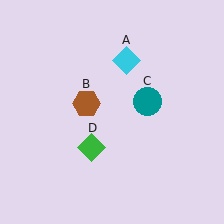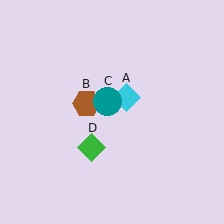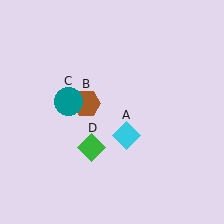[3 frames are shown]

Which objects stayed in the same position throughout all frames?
Brown hexagon (object B) and green diamond (object D) remained stationary.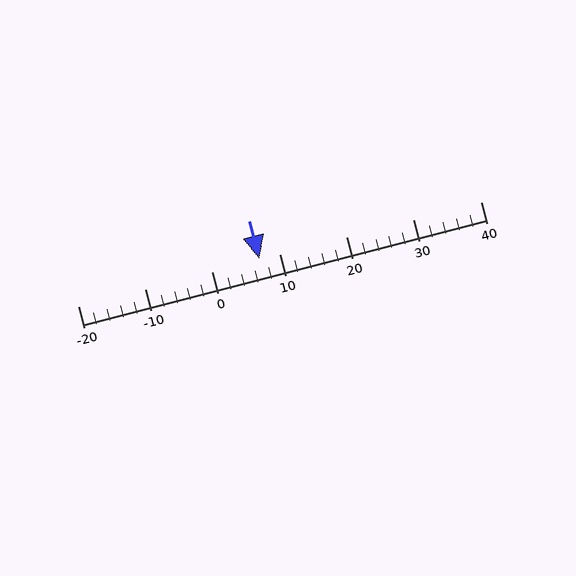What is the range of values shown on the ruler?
The ruler shows values from -20 to 40.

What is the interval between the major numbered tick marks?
The major tick marks are spaced 10 units apart.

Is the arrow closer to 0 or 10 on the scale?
The arrow is closer to 10.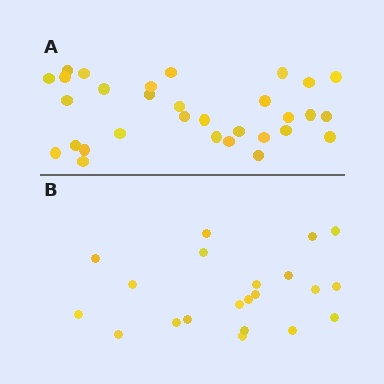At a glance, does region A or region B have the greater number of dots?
Region A (the top region) has more dots.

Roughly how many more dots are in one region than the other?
Region A has roughly 10 or so more dots than region B.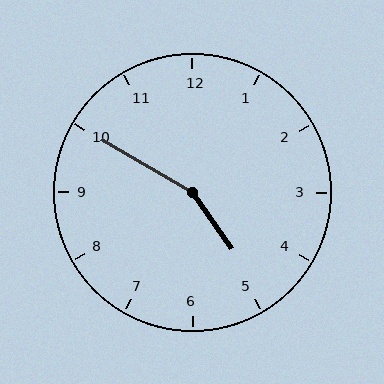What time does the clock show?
4:50.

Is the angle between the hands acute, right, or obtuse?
It is obtuse.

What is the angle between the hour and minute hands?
Approximately 155 degrees.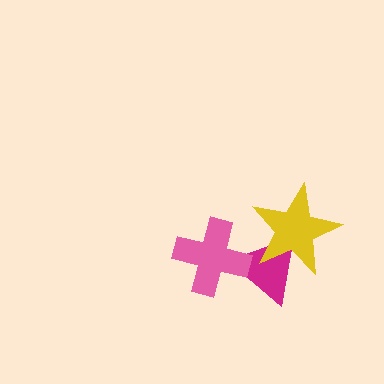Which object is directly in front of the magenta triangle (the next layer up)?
The pink cross is directly in front of the magenta triangle.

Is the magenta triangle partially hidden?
Yes, it is partially covered by another shape.